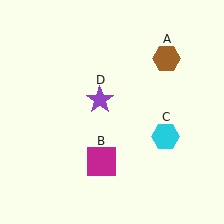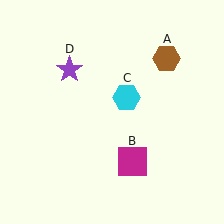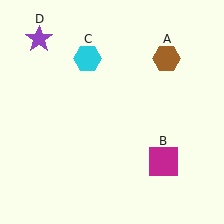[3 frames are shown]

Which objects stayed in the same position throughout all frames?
Brown hexagon (object A) remained stationary.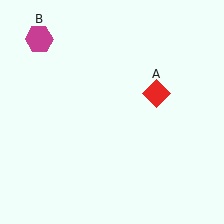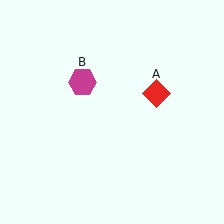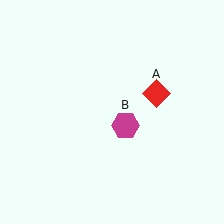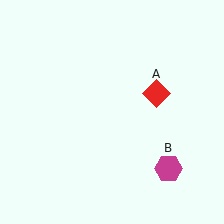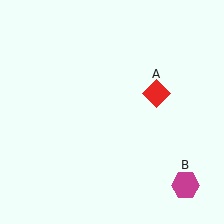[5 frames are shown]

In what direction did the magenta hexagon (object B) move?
The magenta hexagon (object B) moved down and to the right.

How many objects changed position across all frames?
1 object changed position: magenta hexagon (object B).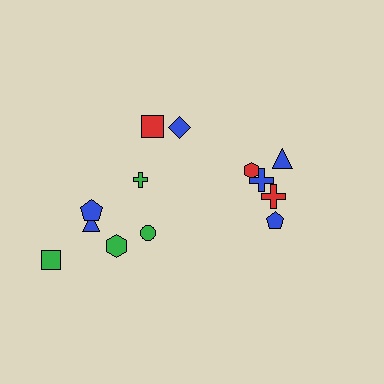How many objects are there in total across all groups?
There are 13 objects.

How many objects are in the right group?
There are 5 objects.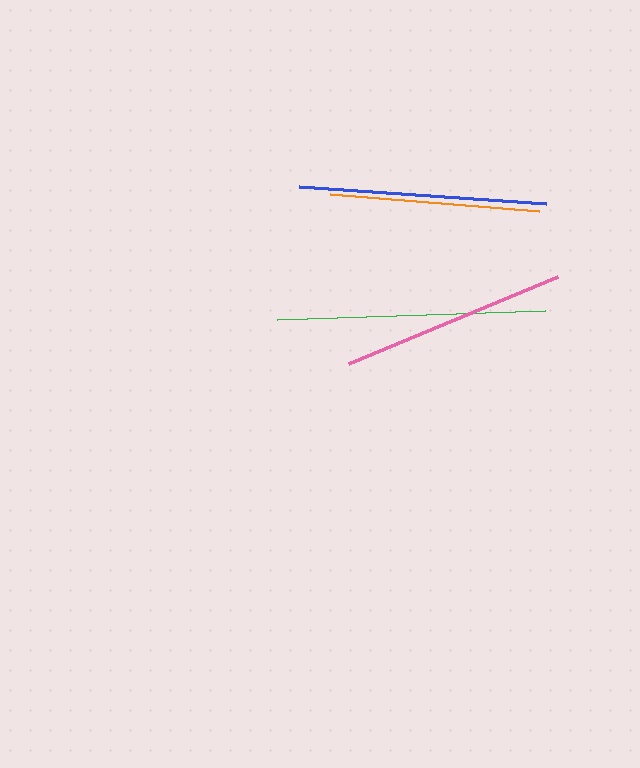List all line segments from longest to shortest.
From longest to shortest: green, blue, pink, orange.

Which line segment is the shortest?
The orange line is the shortest at approximately 209 pixels.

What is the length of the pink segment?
The pink segment is approximately 226 pixels long.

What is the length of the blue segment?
The blue segment is approximately 248 pixels long.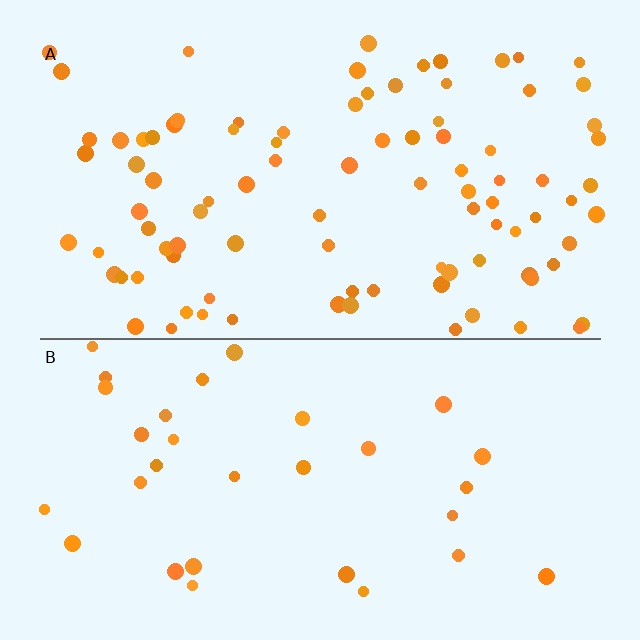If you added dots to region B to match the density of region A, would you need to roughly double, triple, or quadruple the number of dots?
Approximately triple.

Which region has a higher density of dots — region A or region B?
A (the top).